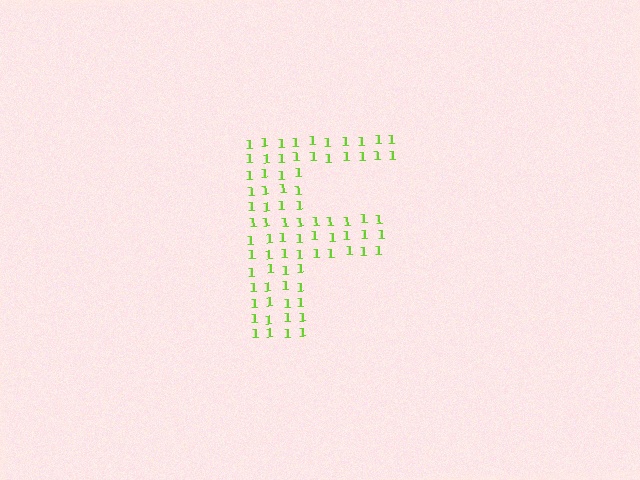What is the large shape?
The large shape is the letter F.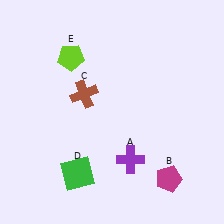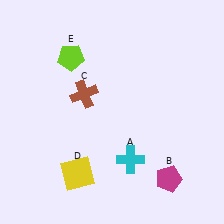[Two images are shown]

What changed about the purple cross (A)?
In Image 1, A is purple. In Image 2, it changed to cyan.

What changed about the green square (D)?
In Image 1, D is green. In Image 2, it changed to yellow.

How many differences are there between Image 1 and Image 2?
There are 2 differences between the two images.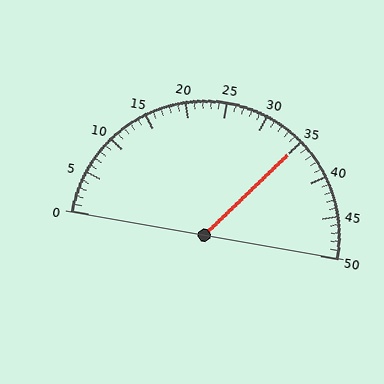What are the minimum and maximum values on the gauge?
The gauge ranges from 0 to 50.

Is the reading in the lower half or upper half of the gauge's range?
The reading is in the upper half of the range (0 to 50).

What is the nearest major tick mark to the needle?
The nearest major tick mark is 35.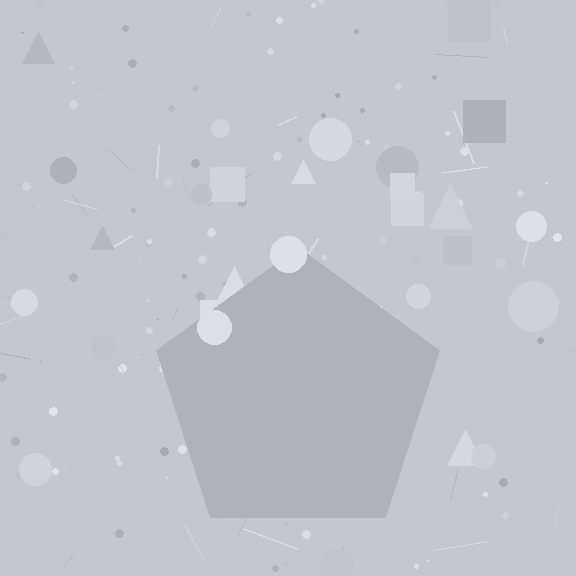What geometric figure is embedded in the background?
A pentagon is embedded in the background.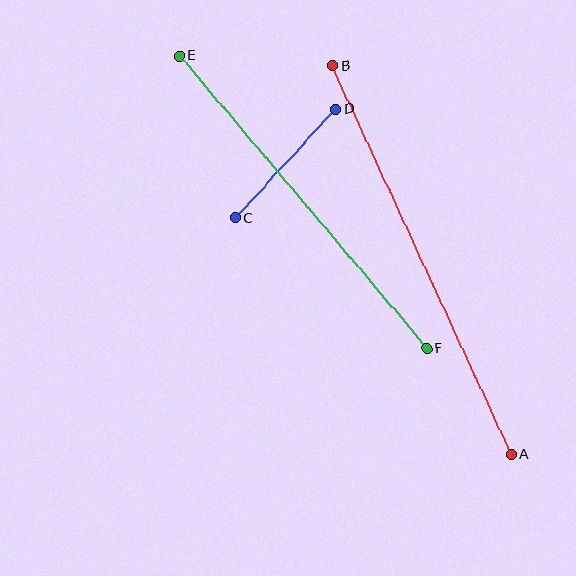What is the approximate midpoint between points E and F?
The midpoint is at approximately (303, 202) pixels.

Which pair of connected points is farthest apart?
Points A and B are farthest apart.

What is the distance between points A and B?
The distance is approximately 428 pixels.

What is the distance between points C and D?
The distance is approximately 148 pixels.